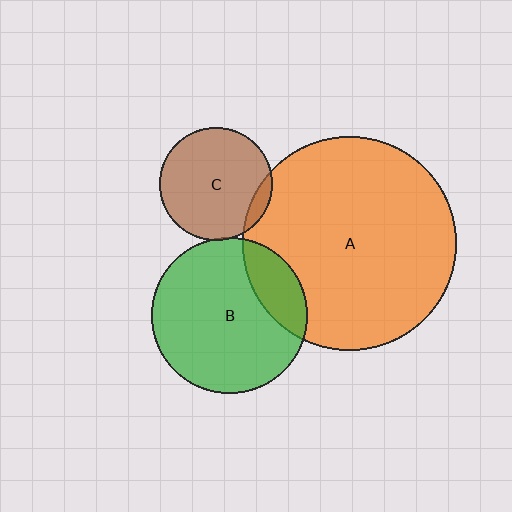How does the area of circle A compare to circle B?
Approximately 1.9 times.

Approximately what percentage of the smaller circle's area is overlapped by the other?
Approximately 5%.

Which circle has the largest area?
Circle A (orange).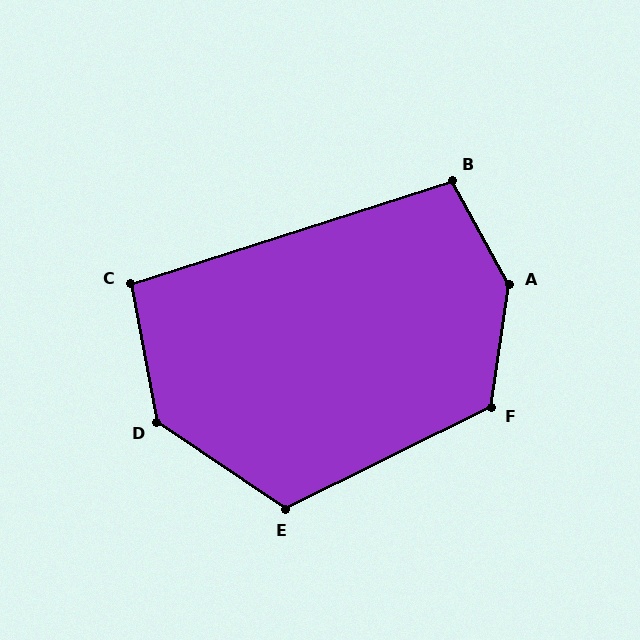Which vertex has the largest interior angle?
A, at approximately 143 degrees.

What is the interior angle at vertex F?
Approximately 125 degrees (obtuse).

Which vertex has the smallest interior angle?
C, at approximately 97 degrees.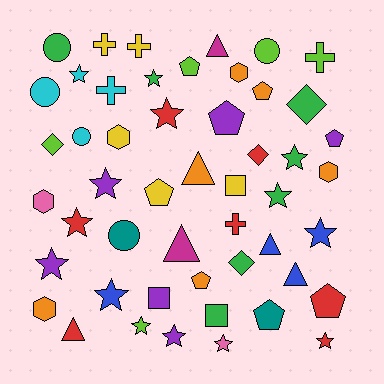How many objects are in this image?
There are 50 objects.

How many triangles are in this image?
There are 6 triangles.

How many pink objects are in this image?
There are 2 pink objects.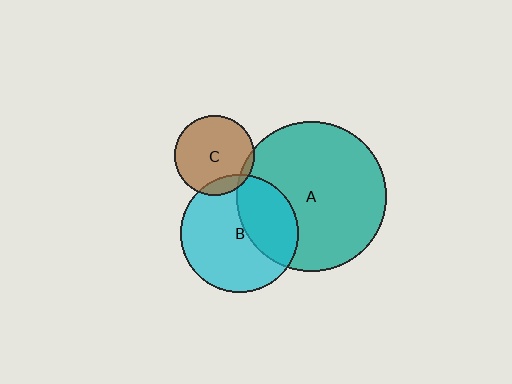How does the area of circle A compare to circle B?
Approximately 1.6 times.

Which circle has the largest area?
Circle A (teal).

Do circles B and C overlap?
Yes.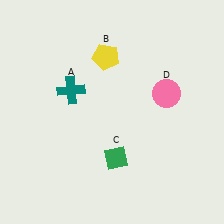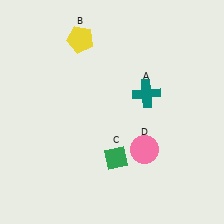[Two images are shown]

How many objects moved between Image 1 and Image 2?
3 objects moved between the two images.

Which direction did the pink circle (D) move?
The pink circle (D) moved down.